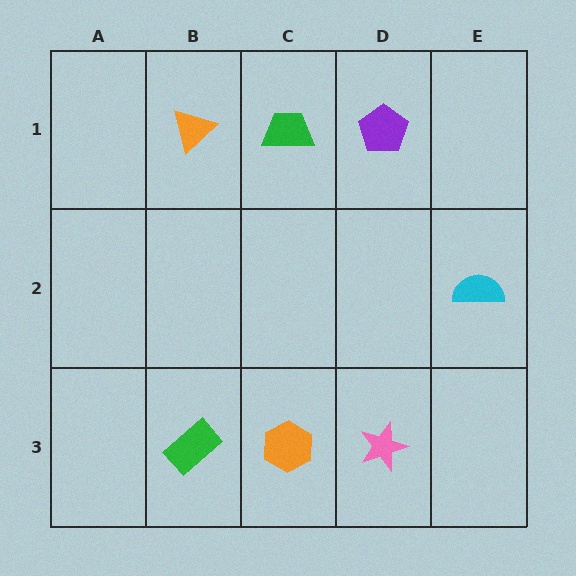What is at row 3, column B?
A green rectangle.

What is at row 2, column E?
A cyan semicircle.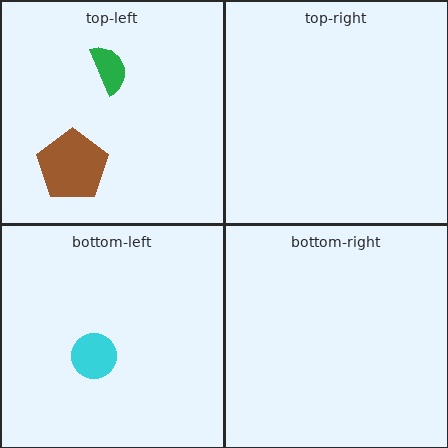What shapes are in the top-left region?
The green semicircle, the brown pentagon.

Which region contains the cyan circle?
The bottom-left region.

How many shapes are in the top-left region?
2.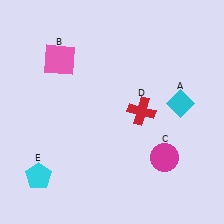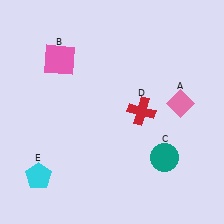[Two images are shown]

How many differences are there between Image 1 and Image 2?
There are 2 differences between the two images.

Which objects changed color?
A changed from cyan to pink. C changed from magenta to teal.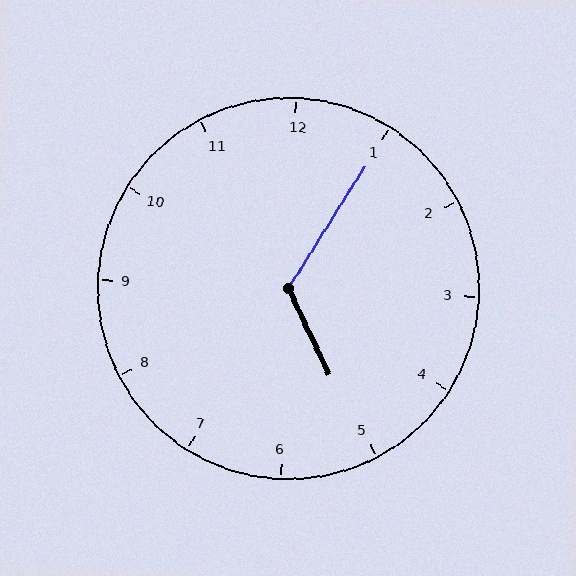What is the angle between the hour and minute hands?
Approximately 122 degrees.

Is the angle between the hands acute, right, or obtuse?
It is obtuse.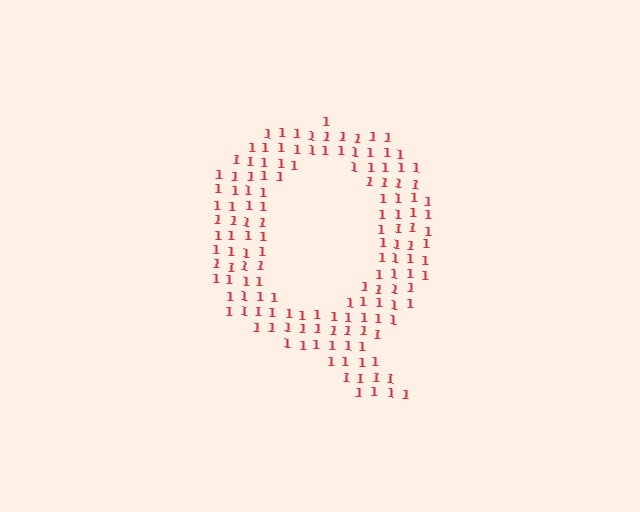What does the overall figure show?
The overall figure shows the letter Q.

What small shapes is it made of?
It is made of small digit 1's.